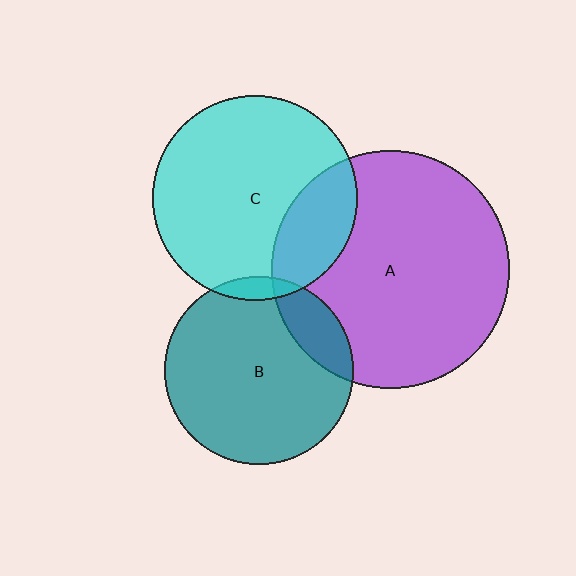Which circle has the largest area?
Circle A (purple).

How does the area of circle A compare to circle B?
Approximately 1.6 times.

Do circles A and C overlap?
Yes.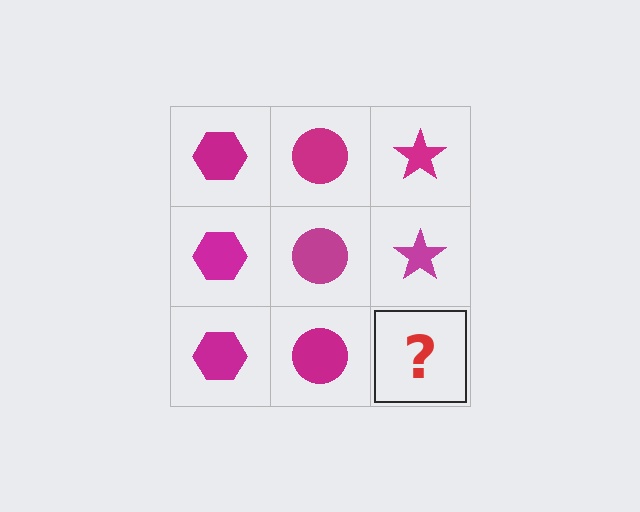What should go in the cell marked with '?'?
The missing cell should contain a magenta star.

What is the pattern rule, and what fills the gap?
The rule is that each column has a consistent shape. The gap should be filled with a magenta star.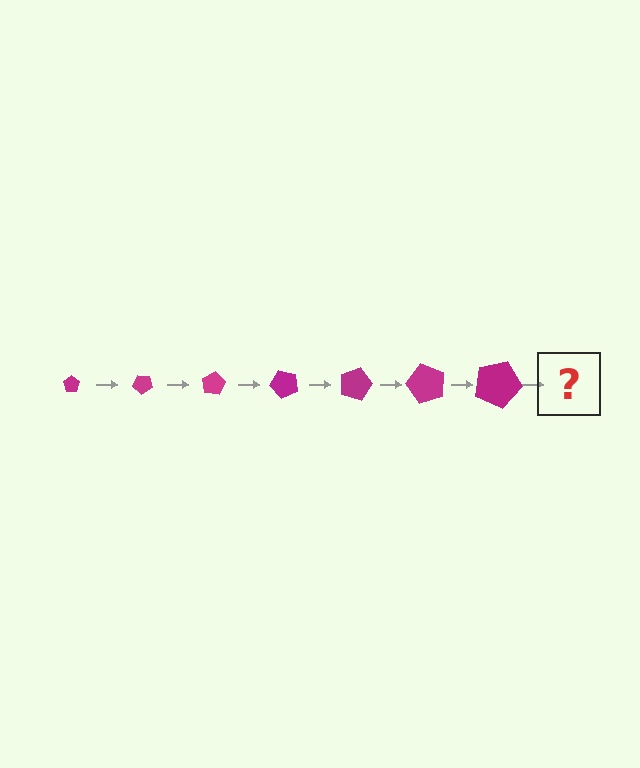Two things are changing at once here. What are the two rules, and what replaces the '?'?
The two rules are that the pentagon grows larger each step and it rotates 40 degrees each step. The '?' should be a pentagon, larger than the previous one and rotated 280 degrees from the start.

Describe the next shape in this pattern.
It should be a pentagon, larger than the previous one and rotated 280 degrees from the start.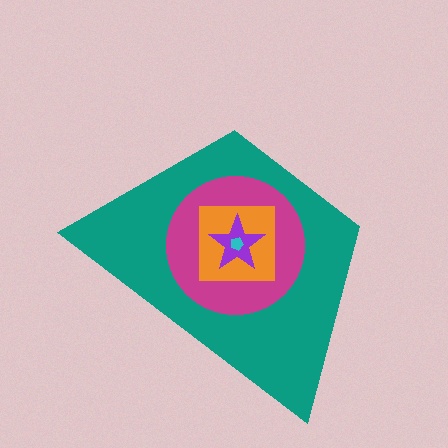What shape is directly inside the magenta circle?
The orange square.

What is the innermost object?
The cyan pentagon.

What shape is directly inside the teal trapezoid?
The magenta circle.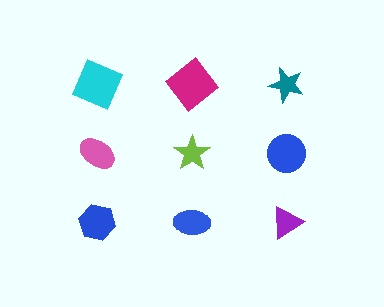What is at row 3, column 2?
A blue ellipse.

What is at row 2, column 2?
A lime star.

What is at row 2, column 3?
A blue circle.